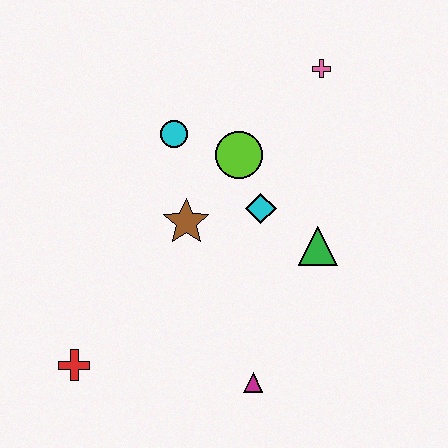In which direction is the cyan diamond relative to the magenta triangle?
The cyan diamond is above the magenta triangle.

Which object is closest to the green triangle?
The cyan diamond is closest to the green triangle.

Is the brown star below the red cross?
No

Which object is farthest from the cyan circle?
The magenta triangle is farthest from the cyan circle.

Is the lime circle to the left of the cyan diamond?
Yes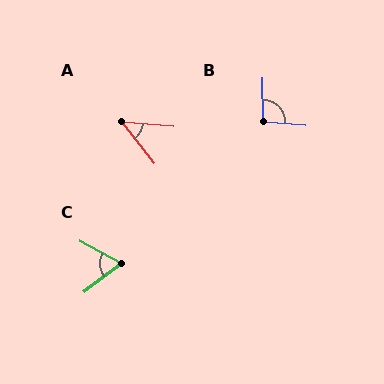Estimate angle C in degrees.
Approximately 66 degrees.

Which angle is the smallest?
A, at approximately 48 degrees.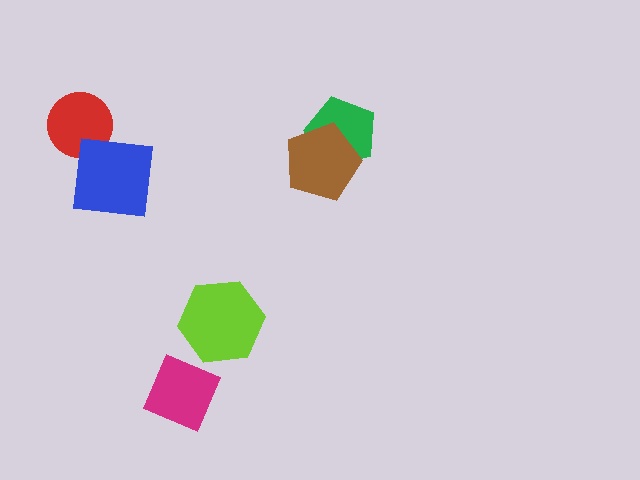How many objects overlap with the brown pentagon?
1 object overlaps with the brown pentagon.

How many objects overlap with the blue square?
0 objects overlap with the blue square.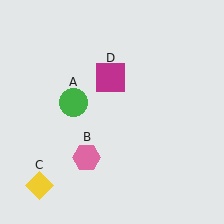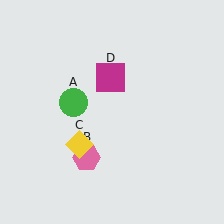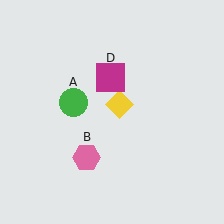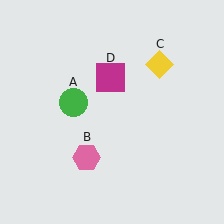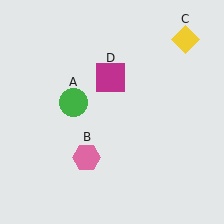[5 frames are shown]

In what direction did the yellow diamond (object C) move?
The yellow diamond (object C) moved up and to the right.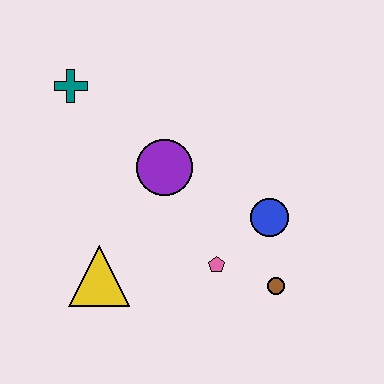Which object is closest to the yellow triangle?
The pink pentagon is closest to the yellow triangle.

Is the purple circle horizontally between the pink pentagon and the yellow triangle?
Yes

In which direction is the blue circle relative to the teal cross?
The blue circle is to the right of the teal cross.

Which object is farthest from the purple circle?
The brown circle is farthest from the purple circle.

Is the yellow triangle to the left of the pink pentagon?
Yes